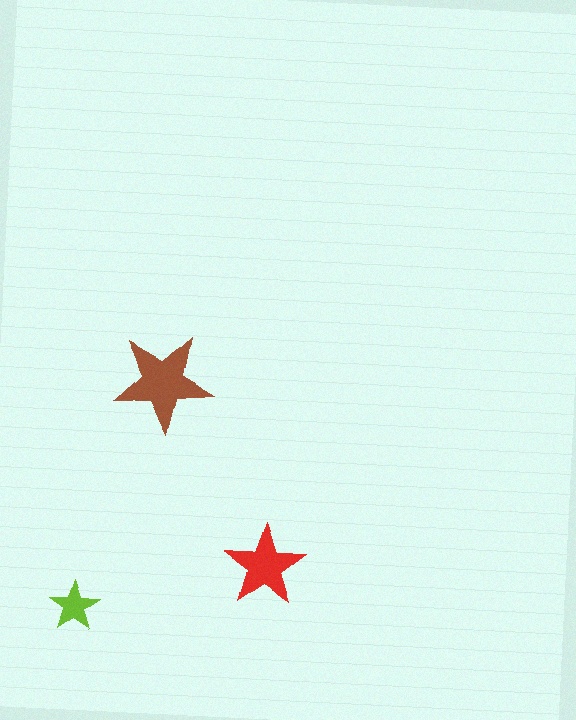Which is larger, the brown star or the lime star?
The brown one.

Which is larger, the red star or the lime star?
The red one.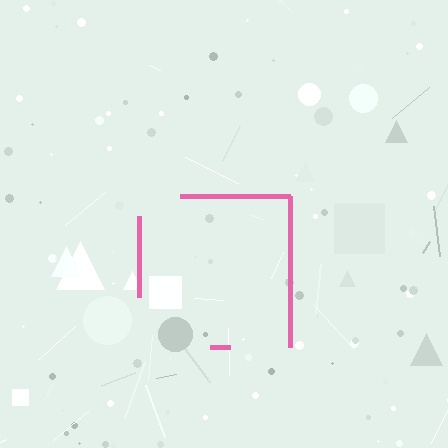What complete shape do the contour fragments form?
The contour fragments form a square.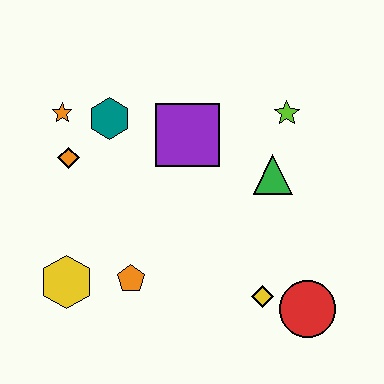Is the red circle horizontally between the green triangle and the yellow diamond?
No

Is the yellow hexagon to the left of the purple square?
Yes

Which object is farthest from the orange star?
The red circle is farthest from the orange star.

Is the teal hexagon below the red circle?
No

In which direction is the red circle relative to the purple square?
The red circle is below the purple square.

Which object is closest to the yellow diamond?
The red circle is closest to the yellow diamond.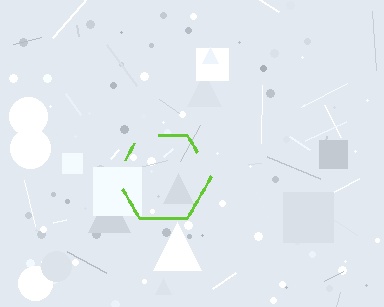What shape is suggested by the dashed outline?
The dashed outline suggests a hexagon.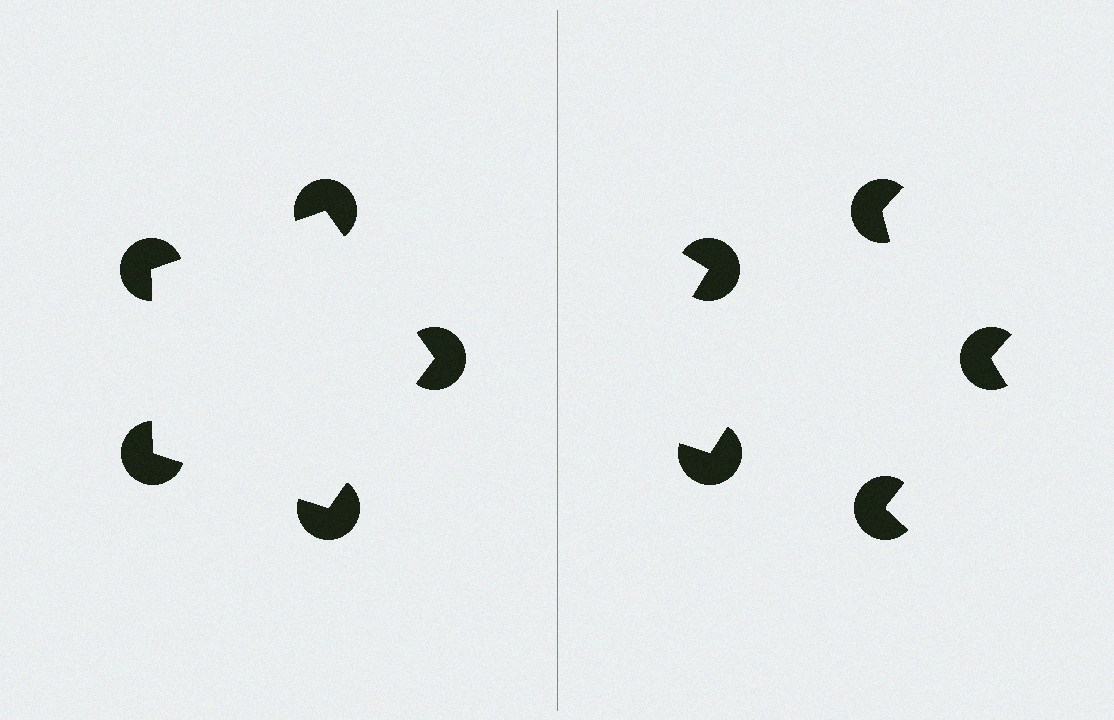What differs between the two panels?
The pac-man discs are positioned identically on both sides; only the wedge orientations differ. On the left they align to a pentagon; on the right they are misaligned.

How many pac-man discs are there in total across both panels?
10 — 5 on each side.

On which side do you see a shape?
An illusory pentagon appears on the left side. On the right side the wedge cuts are rotated, so no coherent shape forms.